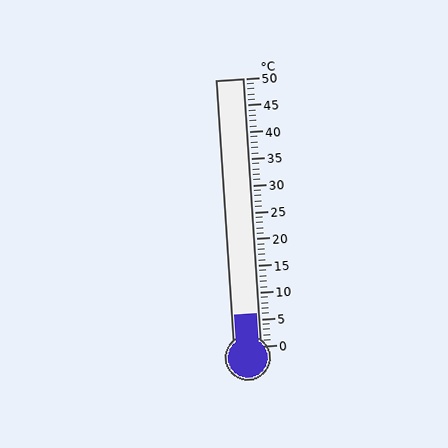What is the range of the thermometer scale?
The thermometer scale ranges from 0°C to 50°C.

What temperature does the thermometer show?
The thermometer shows approximately 6°C.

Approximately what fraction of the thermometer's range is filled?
The thermometer is filled to approximately 10% of its range.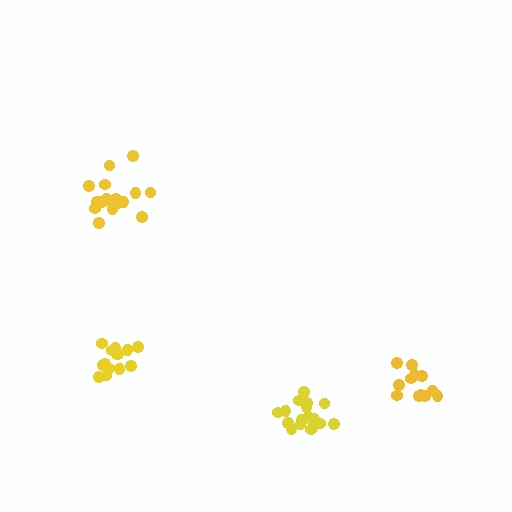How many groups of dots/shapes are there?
There are 4 groups.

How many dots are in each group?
Group 1: 18 dots, Group 2: 18 dots, Group 3: 15 dots, Group 4: 12 dots (63 total).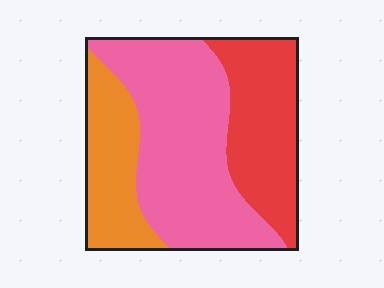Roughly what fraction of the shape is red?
Red covers roughly 30% of the shape.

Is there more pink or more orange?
Pink.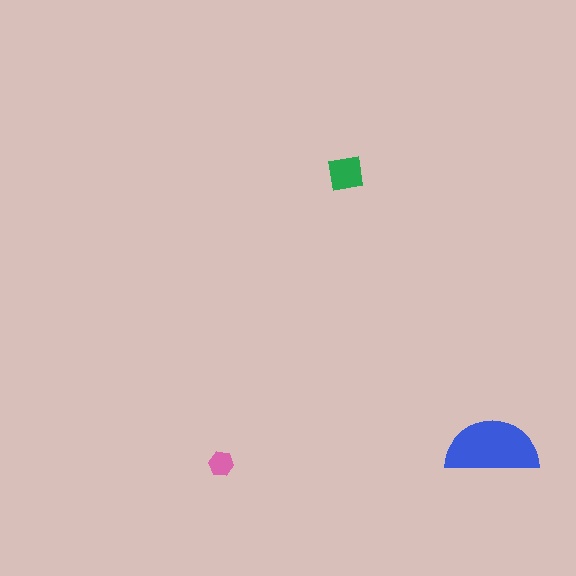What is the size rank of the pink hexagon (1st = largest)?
3rd.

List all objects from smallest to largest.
The pink hexagon, the green square, the blue semicircle.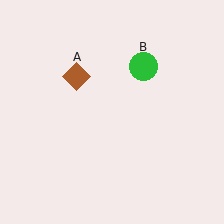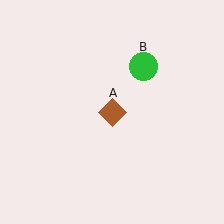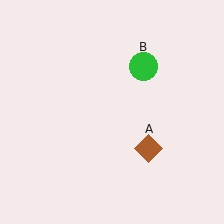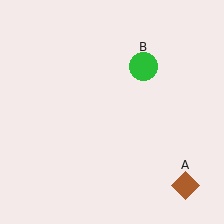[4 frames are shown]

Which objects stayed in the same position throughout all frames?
Green circle (object B) remained stationary.